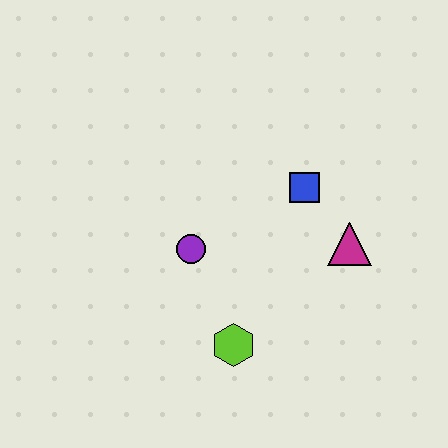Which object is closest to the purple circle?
The lime hexagon is closest to the purple circle.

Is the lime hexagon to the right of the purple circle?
Yes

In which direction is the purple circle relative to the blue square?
The purple circle is to the left of the blue square.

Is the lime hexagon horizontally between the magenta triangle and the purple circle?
Yes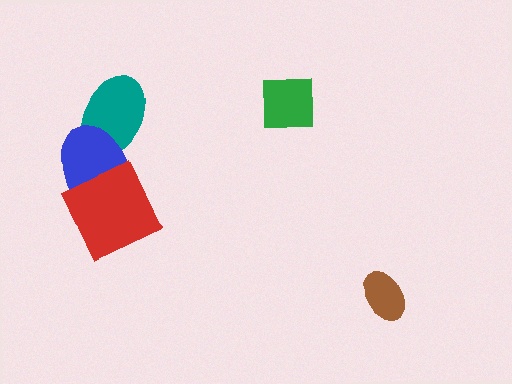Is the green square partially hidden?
No, no other shape covers it.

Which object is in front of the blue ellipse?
The red square is in front of the blue ellipse.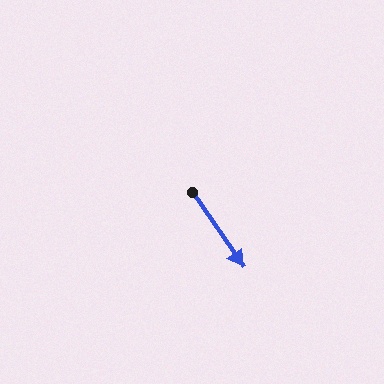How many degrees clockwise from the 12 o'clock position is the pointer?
Approximately 145 degrees.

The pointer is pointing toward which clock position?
Roughly 5 o'clock.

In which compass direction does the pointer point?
Southeast.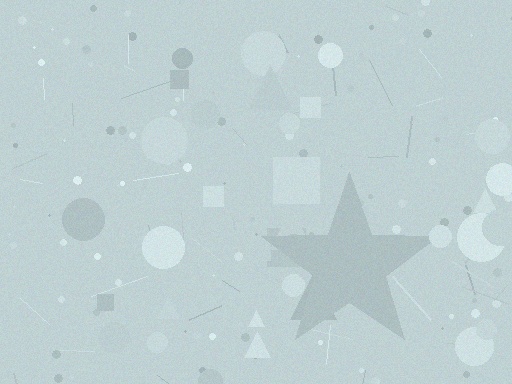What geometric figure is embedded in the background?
A star is embedded in the background.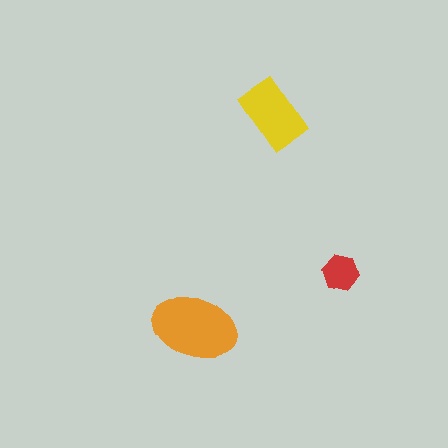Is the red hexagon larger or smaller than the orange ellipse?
Smaller.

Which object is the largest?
The orange ellipse.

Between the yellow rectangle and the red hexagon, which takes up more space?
The yellow rectangle.